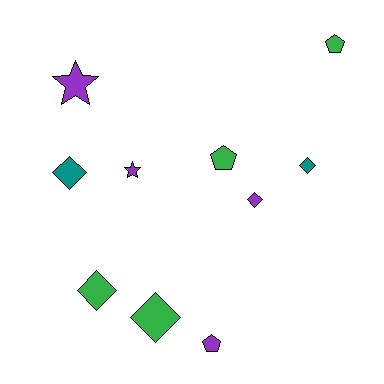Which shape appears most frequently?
Diamond, with 5 objects.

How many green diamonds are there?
There are 2 green diamonds.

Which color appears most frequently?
Purple, with 4 objects.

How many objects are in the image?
There are 10 objects.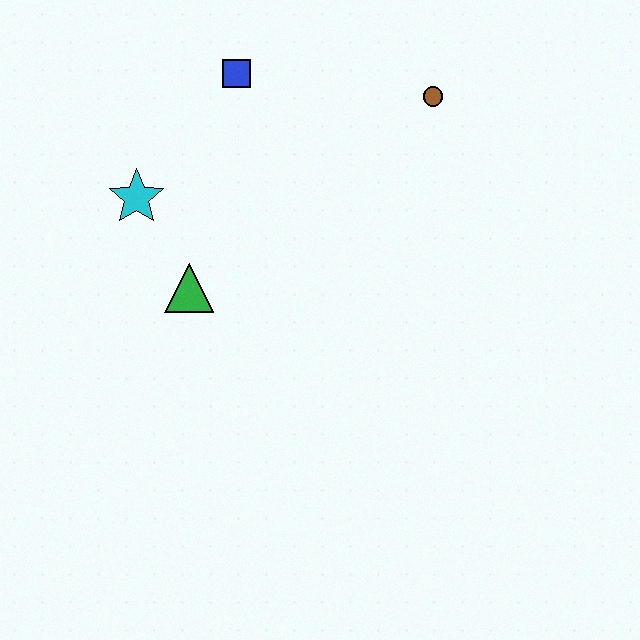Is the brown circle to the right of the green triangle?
Yes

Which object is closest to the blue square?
The cyan star is closest to the blue square.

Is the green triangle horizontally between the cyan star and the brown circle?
Yes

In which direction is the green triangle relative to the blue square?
The green triangle is below the blue square.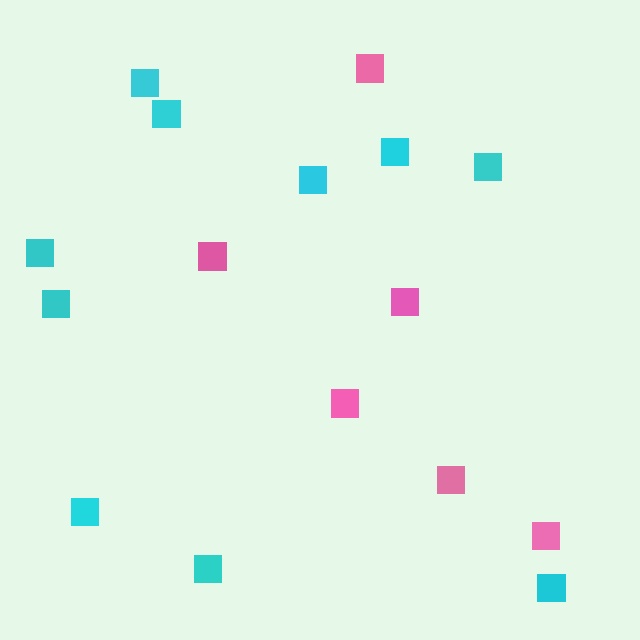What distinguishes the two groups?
There are 2 groups: one group of pink squares (6) and one group of cyan squares (10).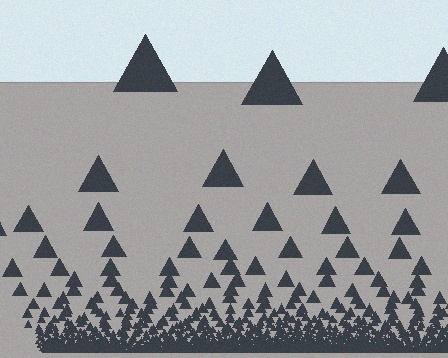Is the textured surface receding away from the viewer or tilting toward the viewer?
The surface appears to tilt toward the viewer. Texture elements get larger and sparser toward the top.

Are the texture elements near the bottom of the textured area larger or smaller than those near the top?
Smaller. The gradient is inverted — elements near the bottom are smaller and denser.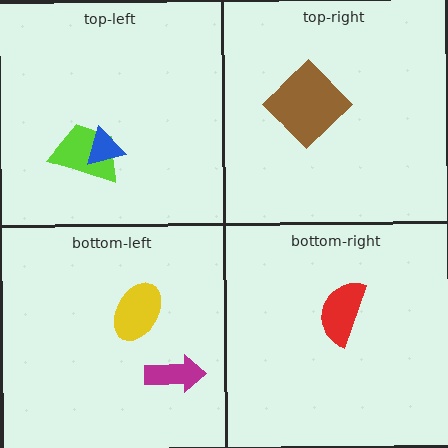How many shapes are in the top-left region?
2.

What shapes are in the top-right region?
The brown diamond.